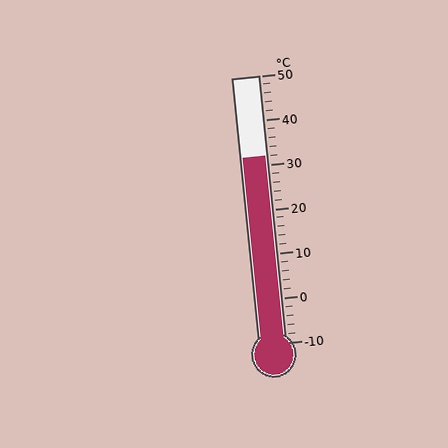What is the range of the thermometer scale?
The thermometer scale ranges from -10°C to 50°C.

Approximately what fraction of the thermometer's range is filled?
The thermometer is filled to approximately 70% of its range.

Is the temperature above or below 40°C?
The temperature is below 40°C.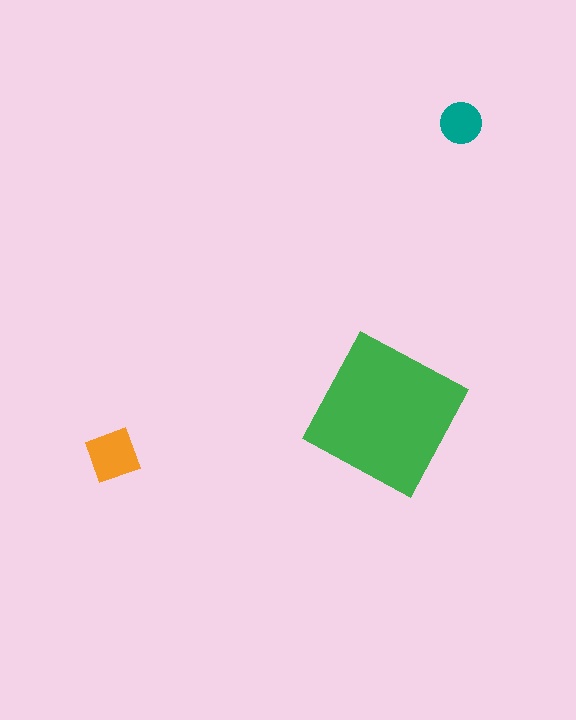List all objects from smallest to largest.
The teal circle, the orange diamond, the green square.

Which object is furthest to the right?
The teal circle is rightmost.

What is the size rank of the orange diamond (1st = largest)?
2nd.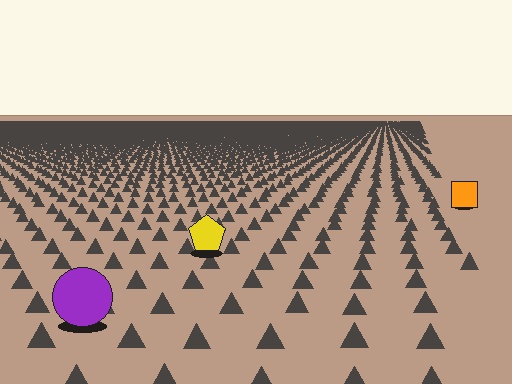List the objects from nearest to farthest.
From nearest to farthest: the purple circle, the yellow pentagon, the orange square.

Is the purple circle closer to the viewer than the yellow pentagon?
Yes. The purple circle is closer — you can tell from the texture gradient: the ground texture is coarser near it.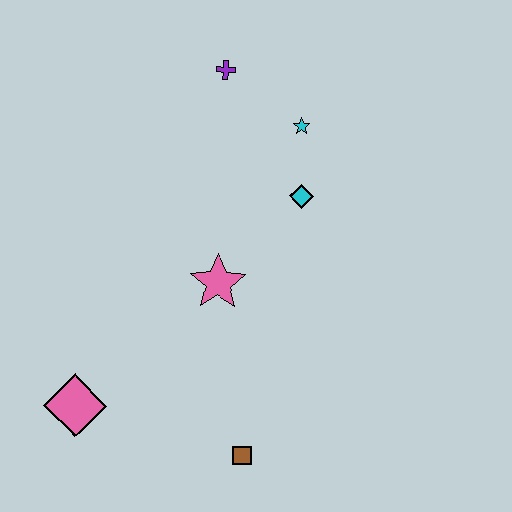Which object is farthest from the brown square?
The purple cross is farthest from the brown square.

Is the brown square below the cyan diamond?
Yes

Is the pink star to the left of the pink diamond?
No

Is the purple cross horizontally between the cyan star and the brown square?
No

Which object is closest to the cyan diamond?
The cyan star is closest to the cyan diamond.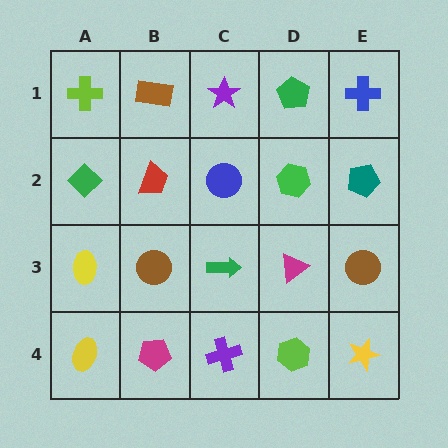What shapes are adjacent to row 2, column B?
A brown rectangle (row 1, column B), a brown circle (row 3, column B), a green diamond (row 2, column A), a blue circle (row 2, column C).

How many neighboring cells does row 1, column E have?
2.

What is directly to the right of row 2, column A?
A red trapezoid.